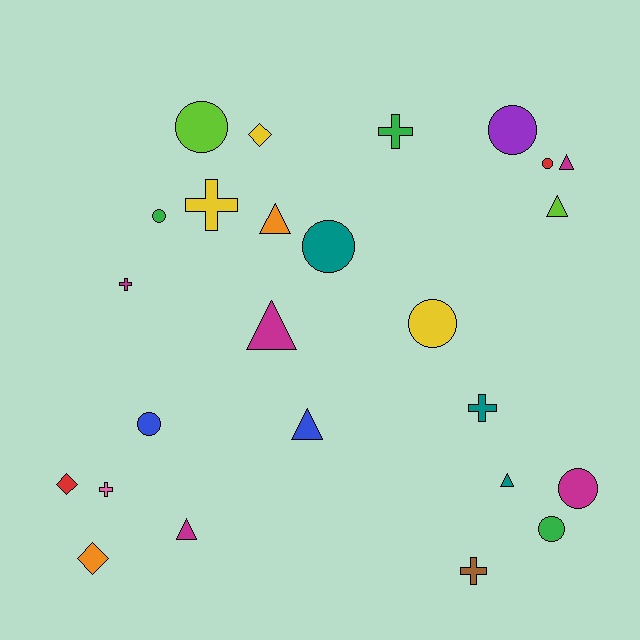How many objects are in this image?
There are 25 objects.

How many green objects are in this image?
There are 3 green objects.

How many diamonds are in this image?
There are 3 diamonds.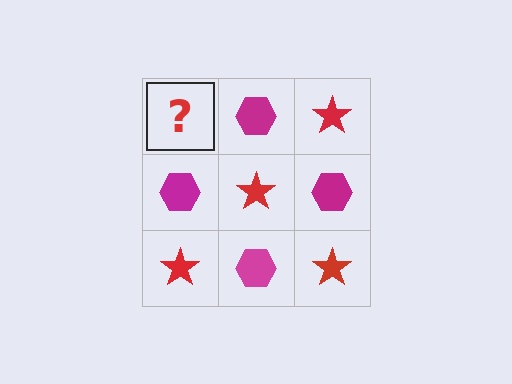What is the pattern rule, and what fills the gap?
The rule is that it alternates red star and magenta hexagon in a checkerboard pattern. The gap should be filled with a red star.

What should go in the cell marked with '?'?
The missing cell should contain a red star.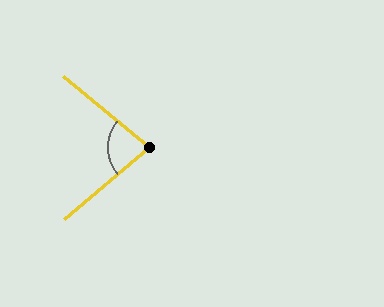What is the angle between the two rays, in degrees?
Approximately 80 degrees.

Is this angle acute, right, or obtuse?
It is acute.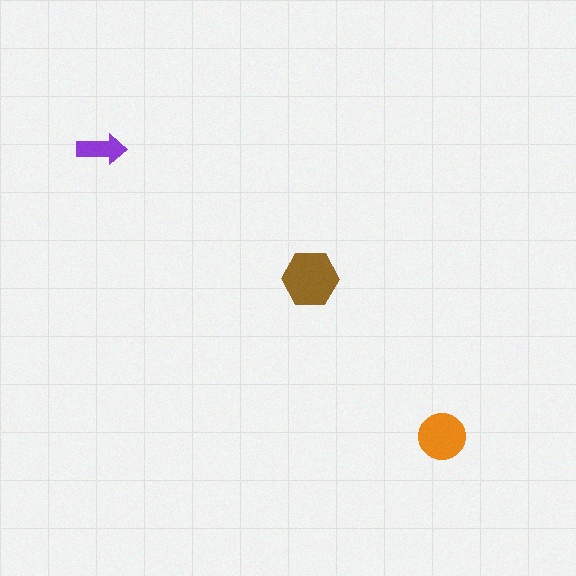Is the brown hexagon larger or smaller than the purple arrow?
Larger.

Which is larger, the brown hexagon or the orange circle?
The brown hexagon.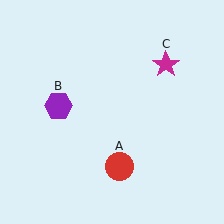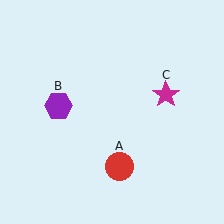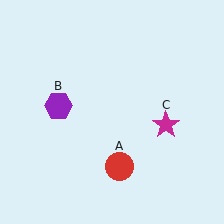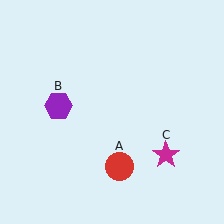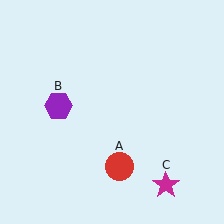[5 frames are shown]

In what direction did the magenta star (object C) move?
The magenta star (object C) moved down.